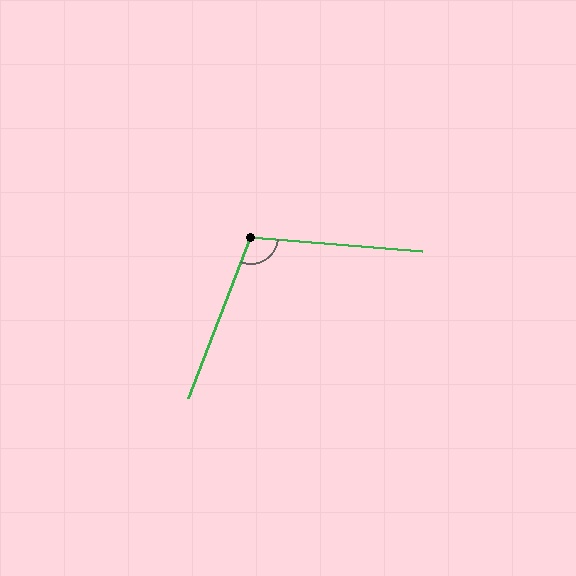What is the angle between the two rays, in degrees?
Approximately 106 degrees.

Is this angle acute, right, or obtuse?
It is obtuse.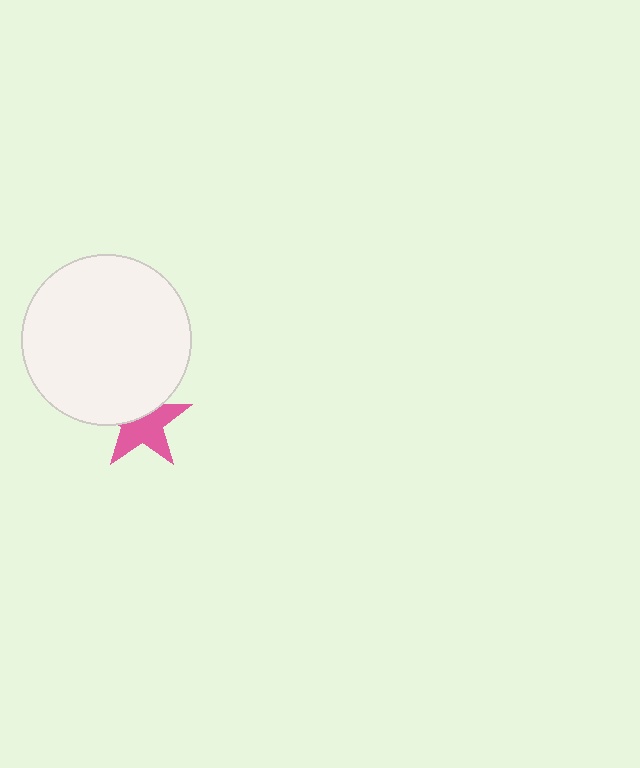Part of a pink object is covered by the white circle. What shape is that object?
It is a star.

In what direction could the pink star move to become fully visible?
The pink star could move down. That would shift it out from behind the white circle entirely.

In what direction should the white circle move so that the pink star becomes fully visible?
The white circle should move up. That is the shortest direction to clear the overlap and leave the pink star fully visible.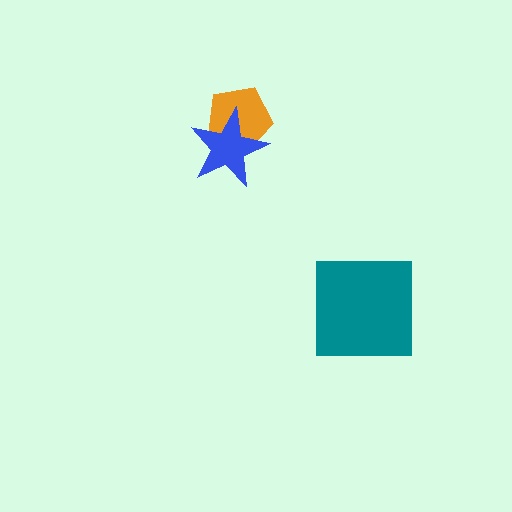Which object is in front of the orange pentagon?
The blue star is in front of the orange pentagon.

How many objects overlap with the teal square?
0 objects overlap with the teal square.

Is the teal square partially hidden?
No, no other shape covers it.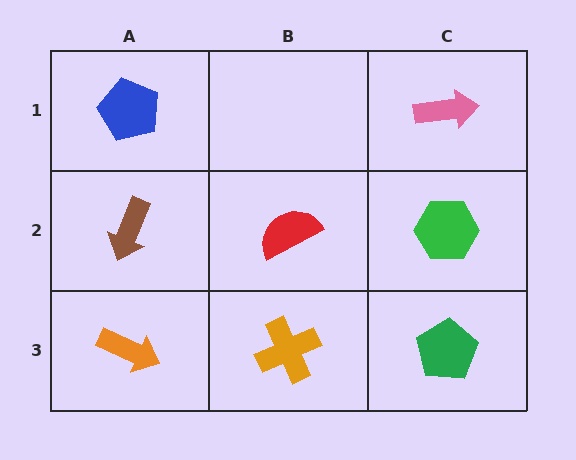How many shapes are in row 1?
2 shapes.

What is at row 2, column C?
A green hexagon.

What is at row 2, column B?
A red semicircle.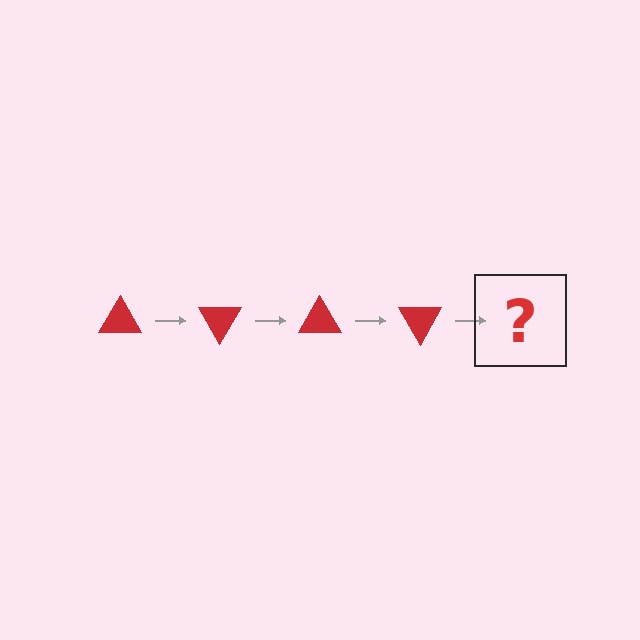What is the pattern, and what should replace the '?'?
The pattern is that the triangle rotates 60 degrees each step. The '?' should be a red triangle rotated 240 degrees.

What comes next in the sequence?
The next element should be a red triangle rotated 240 degrees.